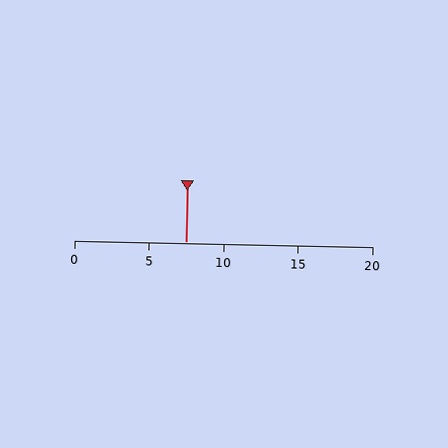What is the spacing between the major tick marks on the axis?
The major ticks are spaced 5 apart.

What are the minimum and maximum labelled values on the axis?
The axis runs from 0 to 20.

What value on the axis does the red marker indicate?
The marker indicates approximately 7.5.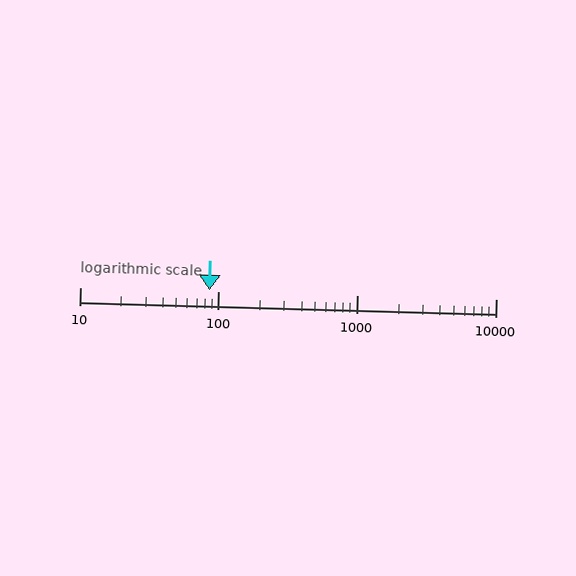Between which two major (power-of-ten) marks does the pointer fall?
The pointer is between 10 and 100.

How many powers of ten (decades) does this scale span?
The scale spans 3 decades, from 10 to 10000.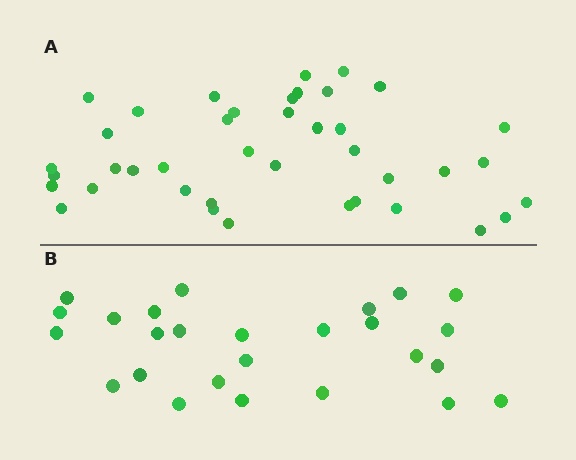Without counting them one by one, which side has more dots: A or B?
Region A (the top region) has more dots.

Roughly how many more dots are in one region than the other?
Region A has approximately 15 more dots than region B.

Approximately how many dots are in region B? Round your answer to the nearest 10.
About 30 dots. (The exact count is 26, which rounds to 30.)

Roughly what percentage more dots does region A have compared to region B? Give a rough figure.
About 55% more.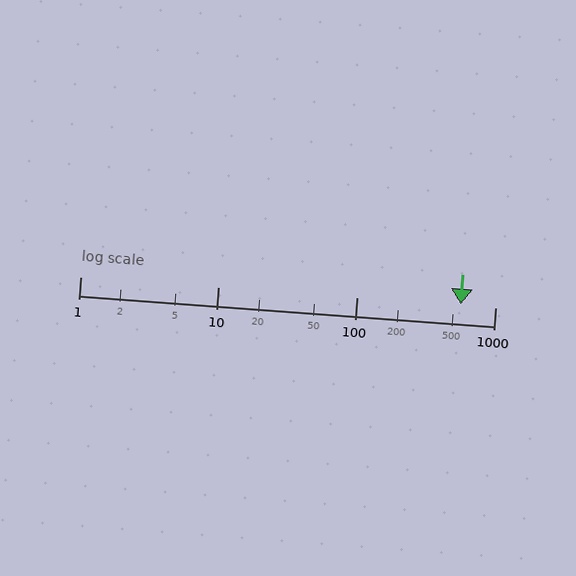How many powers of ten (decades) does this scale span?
The scale spans 3 decades, from 1 to 1000.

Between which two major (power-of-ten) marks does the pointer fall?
The pointer is between 100 and 1000.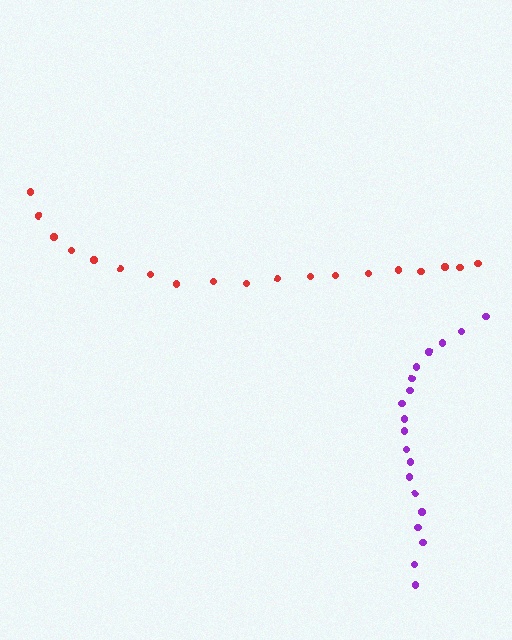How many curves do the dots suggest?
There are 2 distinct paths.